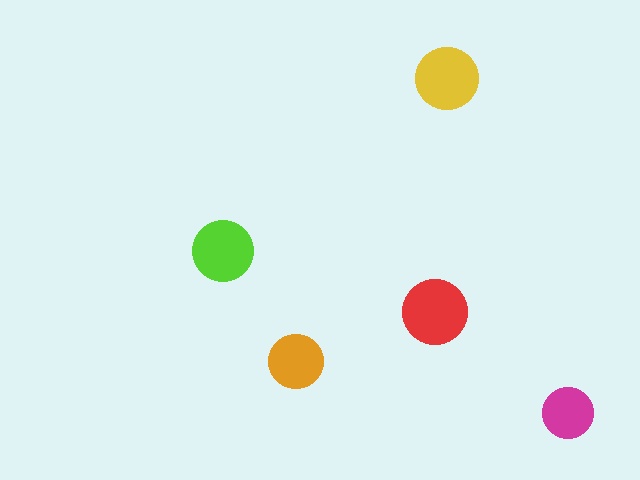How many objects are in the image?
There are 5 objects in the image.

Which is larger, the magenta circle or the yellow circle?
The yellow one.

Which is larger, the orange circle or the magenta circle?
The orange one.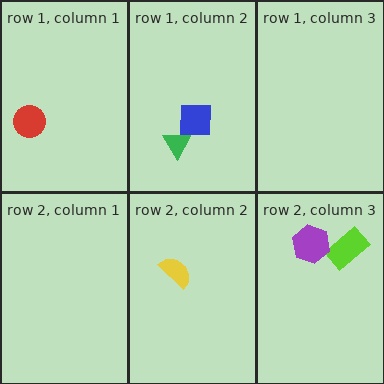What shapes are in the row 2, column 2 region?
The yellow semicircle.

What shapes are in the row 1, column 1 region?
The red circle.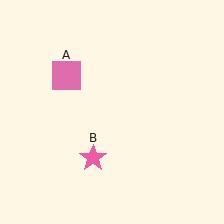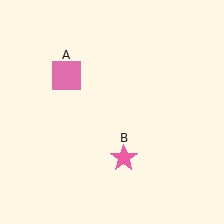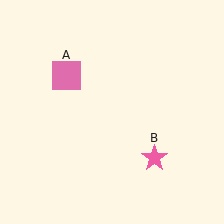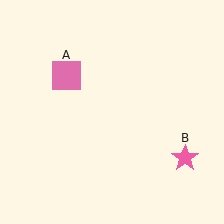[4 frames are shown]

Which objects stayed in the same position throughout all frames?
Pink square (object A) remained stationary.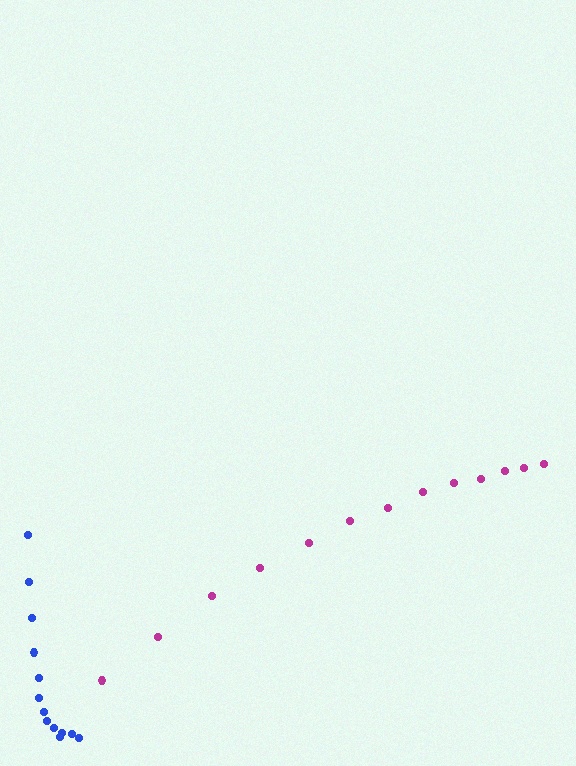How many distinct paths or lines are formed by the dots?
There are 2 distinct paths.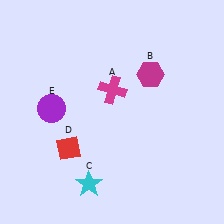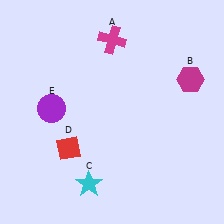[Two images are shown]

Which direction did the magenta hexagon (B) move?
The magenta hexagon (B) moved right.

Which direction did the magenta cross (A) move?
The magenta cross (A) moved up.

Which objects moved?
The objects that moved are: the magenta cross (A), the magenta hexagon (B).